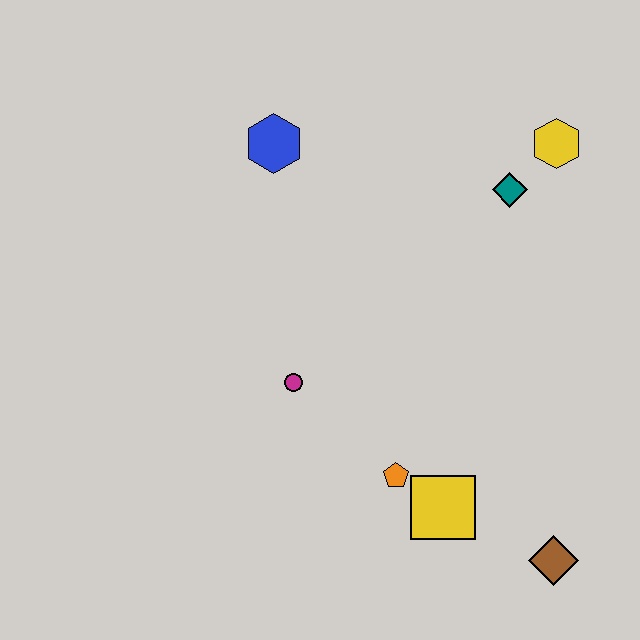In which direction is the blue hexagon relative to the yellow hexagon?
The blue hexagon is to the left of the yellow hexagon.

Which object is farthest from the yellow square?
The blue hexagon is farthest from the yellow square.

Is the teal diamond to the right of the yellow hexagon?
No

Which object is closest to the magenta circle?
The orange pentagon is closest to the magenta circle.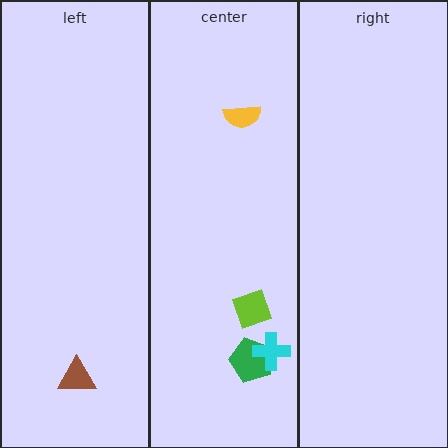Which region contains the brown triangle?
The left region.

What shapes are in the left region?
The brown triangle.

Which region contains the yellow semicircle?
The center region.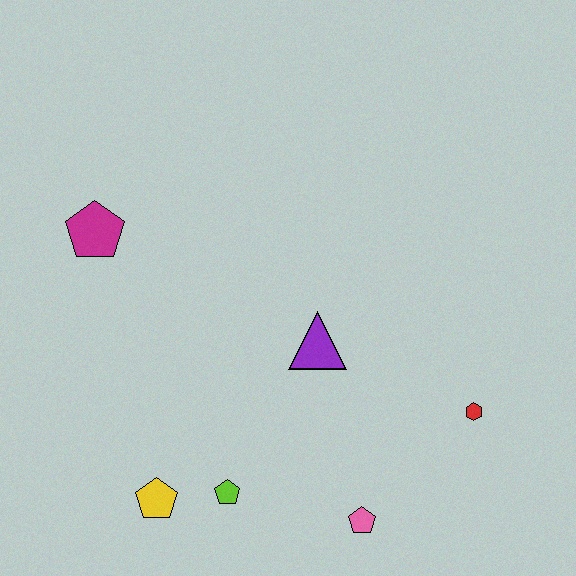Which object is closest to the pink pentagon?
The lime pentagon is closest to the pink pentagon.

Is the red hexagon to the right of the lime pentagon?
Yes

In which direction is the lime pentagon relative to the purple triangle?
The lime pentagon is below the purple triangle.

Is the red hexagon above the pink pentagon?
Yes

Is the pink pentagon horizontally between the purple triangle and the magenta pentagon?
No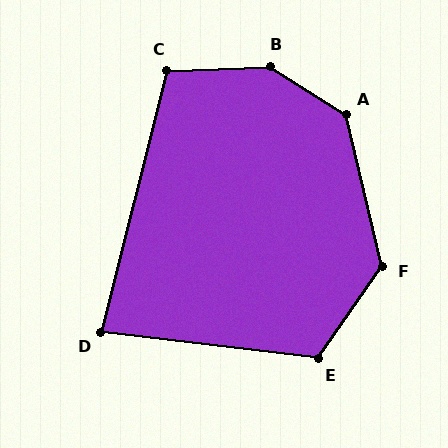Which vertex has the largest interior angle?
B, at approximately 146 degrees.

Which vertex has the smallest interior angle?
D, at approximately 83 degrees.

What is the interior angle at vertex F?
Approximately 132 degrees (obtuse).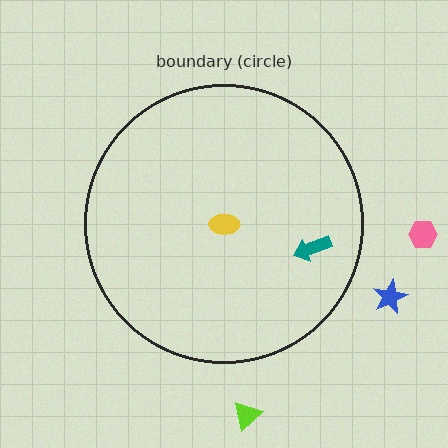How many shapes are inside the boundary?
2 inside, 3 outside.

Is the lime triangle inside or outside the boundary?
Outside.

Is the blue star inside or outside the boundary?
Outside.